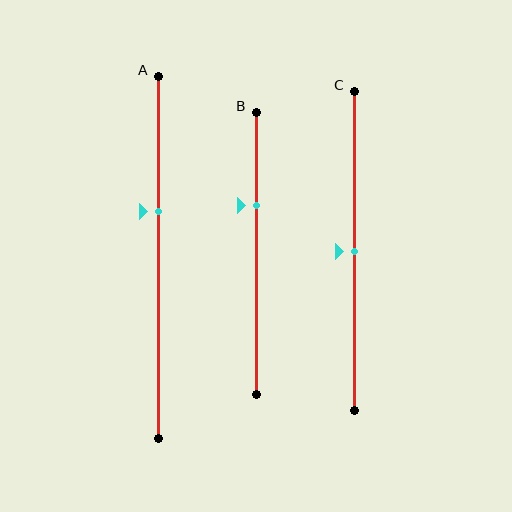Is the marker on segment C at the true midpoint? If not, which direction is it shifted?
Yes, the marker on segment C is at the true midpoint.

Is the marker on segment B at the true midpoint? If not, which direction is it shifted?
No, the marker on segment B is shifted upward by about 17% of the segment length.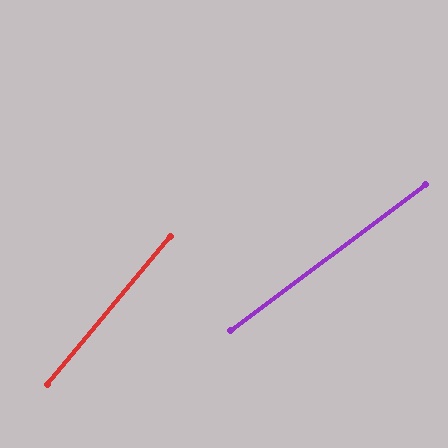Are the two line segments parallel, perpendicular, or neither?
Neither parallel nor perpendicular — they differ by about 14°.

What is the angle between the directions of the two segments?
Approximately 14 degrees.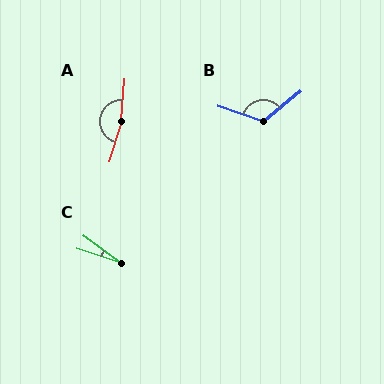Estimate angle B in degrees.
Approximately 122 degrees.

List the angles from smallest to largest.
C (18°), B (122°), A (167°).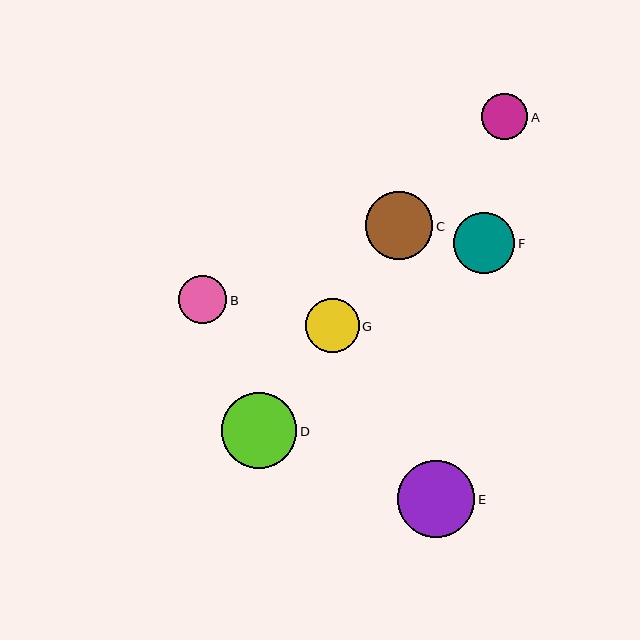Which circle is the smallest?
Circle A is the smallest with a size of approximately 46 pixels.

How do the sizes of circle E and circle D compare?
Circle E and circle D are approximately the same size.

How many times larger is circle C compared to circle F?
Circle C is approximately 1.1 times the size of circle F.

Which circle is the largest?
Circle E is the largest with a size of approximately 77 pixels.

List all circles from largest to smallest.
From largest to smallest: E, D, C, F, G, B, A.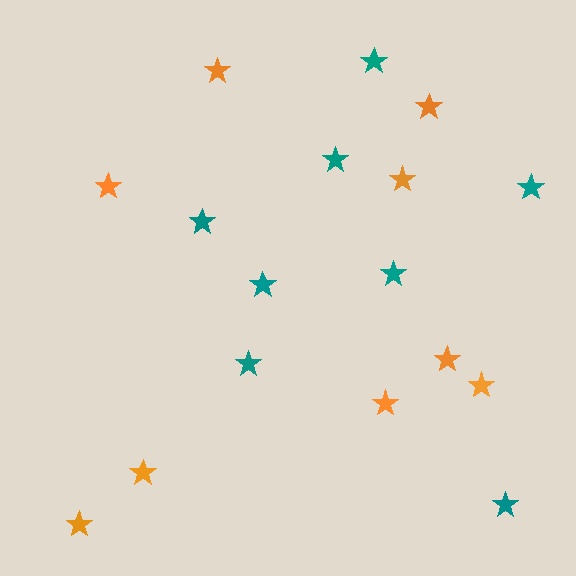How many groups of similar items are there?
There are 2 groups: one group of teal stars (8) and one group of orange stars (9).